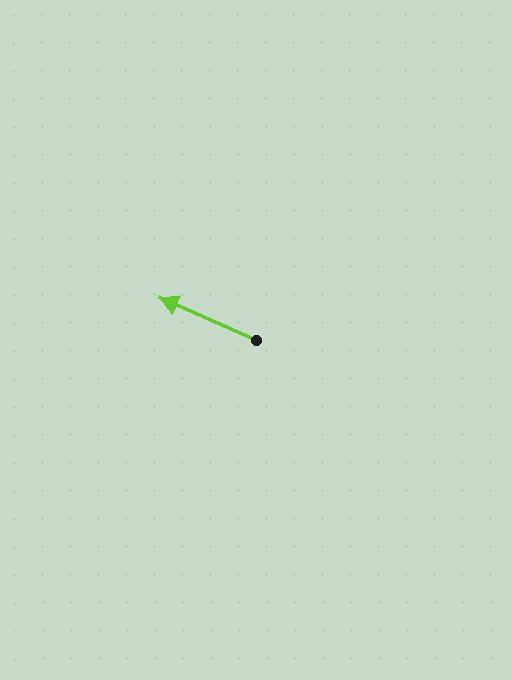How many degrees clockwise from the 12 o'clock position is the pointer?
Approximately 294 degrees.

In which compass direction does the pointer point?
Northwest.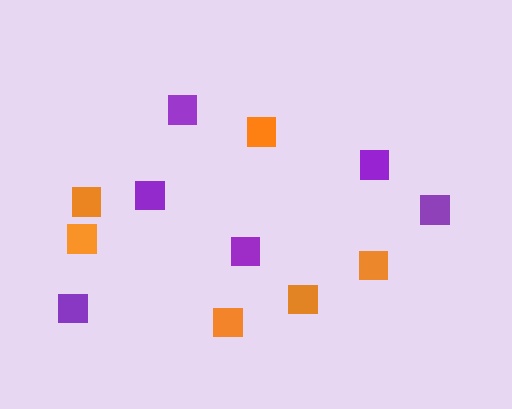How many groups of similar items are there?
There are 2 groups: one group of orange squares (6) and one group of purple squares (6).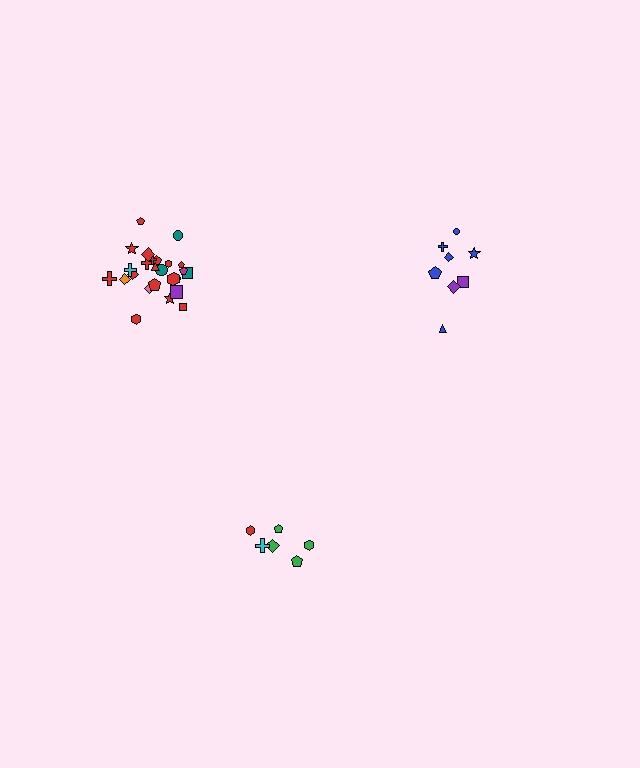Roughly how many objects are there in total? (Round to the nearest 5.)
Roughly 40 objects in total.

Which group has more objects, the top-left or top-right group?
The top-left group.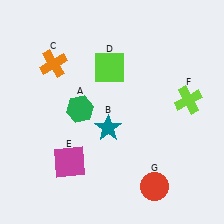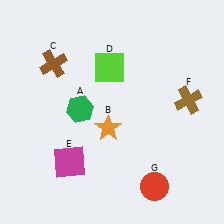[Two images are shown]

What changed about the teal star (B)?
In Image 1, B is teal. In Image 2, it changed to orange.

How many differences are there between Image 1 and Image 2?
There are 3 differences between the two images.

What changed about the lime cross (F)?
In Image 1, F is lime. In Image 2, it changed to brown.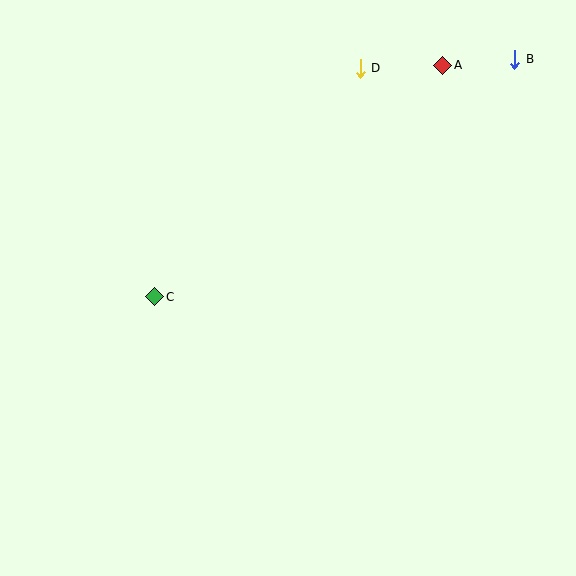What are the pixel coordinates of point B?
Point B is at (515, 59).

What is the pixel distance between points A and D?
The distance between A and D is 82 pixels.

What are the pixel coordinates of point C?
Point C is at (155, 297).